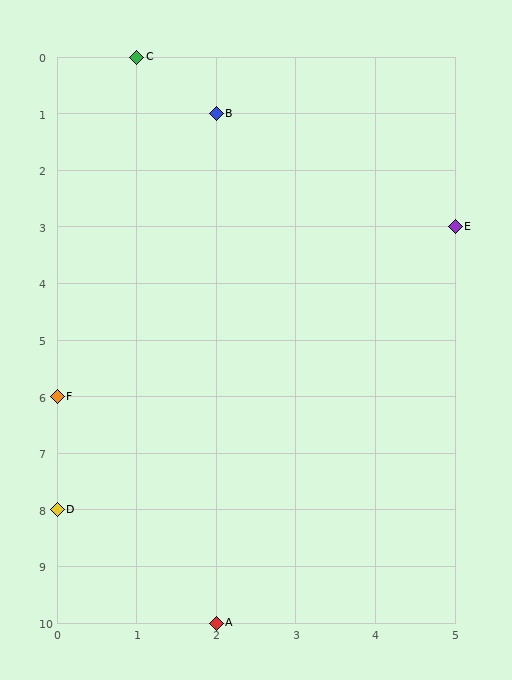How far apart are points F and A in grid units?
Points F and A are 2 columns and 4 rows apart (about 4.5 grid units diagonally).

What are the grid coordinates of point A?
Point A is at grid coordinates (2, 10).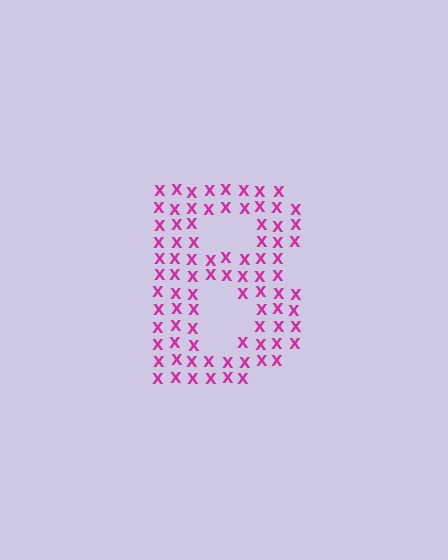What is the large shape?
The large shape is the letter B.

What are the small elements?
The small elements are letter X's.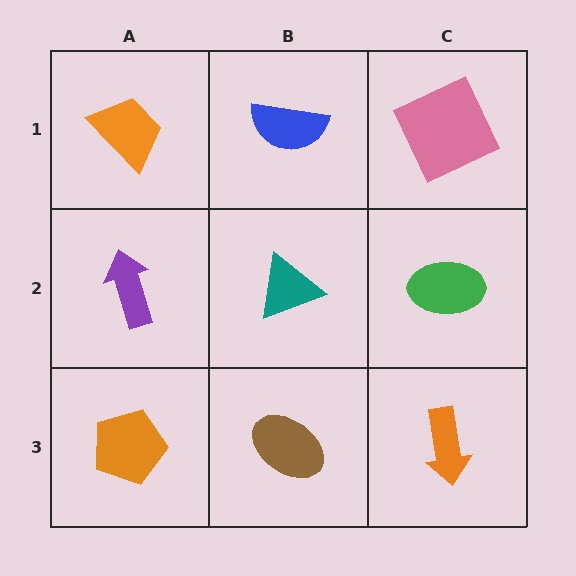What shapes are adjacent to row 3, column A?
A purple arrow (row 2, column A), a brown ellipse (row 3, column B).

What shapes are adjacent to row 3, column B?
A teal triangle (row 2, column B), an orange pentagon (row 3, column A), an orange arrow (row 3, column C).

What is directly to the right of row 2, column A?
A teal triangle.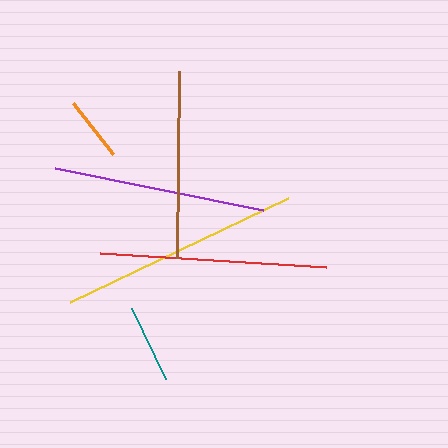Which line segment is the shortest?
The orange line is the shortest at approximately 64 pixels.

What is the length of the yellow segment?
The yellow segment is approximately 242 pixels long.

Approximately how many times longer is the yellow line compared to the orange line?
The yellow line is approximately 3.8 times the length of the orange line.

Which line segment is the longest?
The yellow line is the longest at approximately 242 pixels.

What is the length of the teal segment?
The teal segment is approximately 79 pixels long.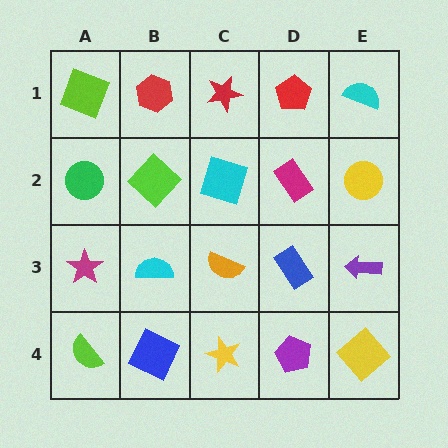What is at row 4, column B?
A blue square.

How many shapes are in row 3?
5 shapes.